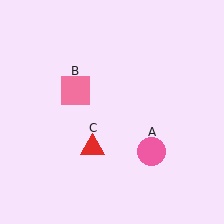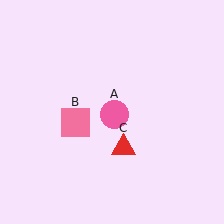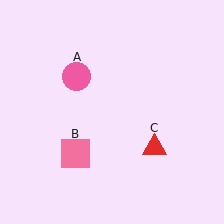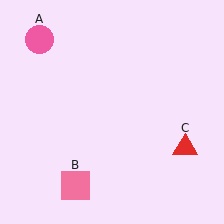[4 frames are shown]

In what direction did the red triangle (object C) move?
The red triangle (object C) moved right.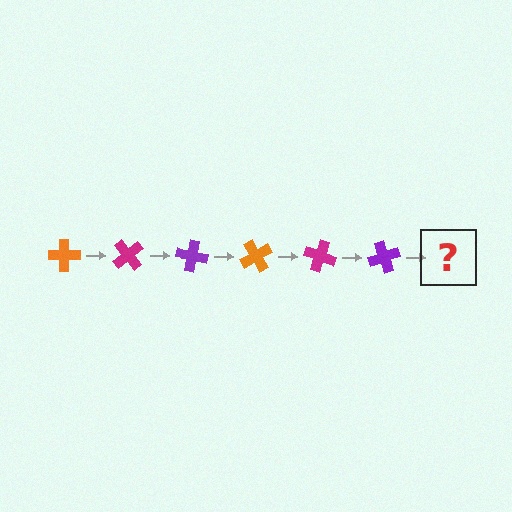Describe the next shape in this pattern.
It should be an orange cross, rotated 300 degrees from the start.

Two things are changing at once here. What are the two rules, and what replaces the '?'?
The two rules are that it rotates 50 degrees each step and the color cycles through orange, magenta, and purple. The '?' should be an orange cross, rotated 300 degrees from the start.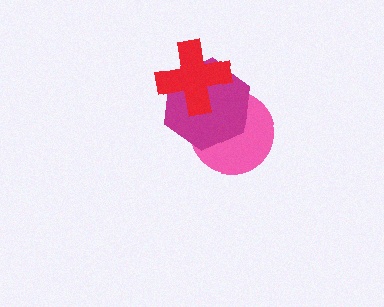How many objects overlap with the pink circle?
2 objects overlap with the pink circle.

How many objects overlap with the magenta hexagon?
2 objects overlap with the magenta hexagon.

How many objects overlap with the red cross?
2 objects overlap with the red cross.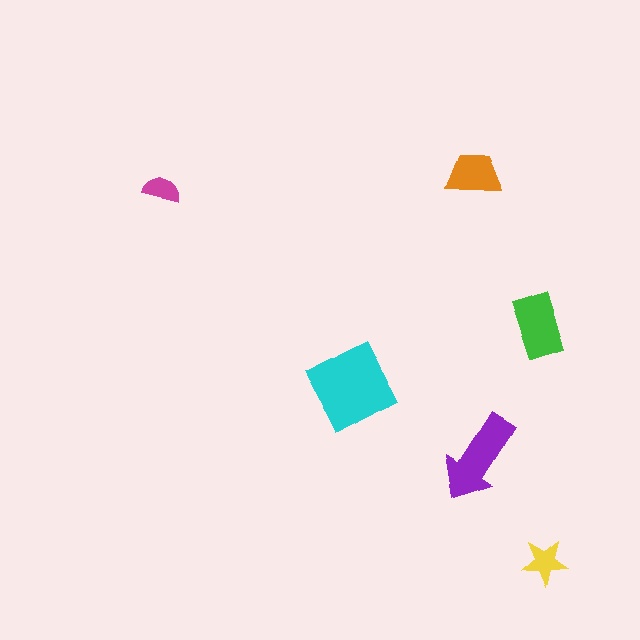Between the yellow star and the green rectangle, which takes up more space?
The green rectangle.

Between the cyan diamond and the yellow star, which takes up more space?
The cyan diamond.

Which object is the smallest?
The magenta semicircle.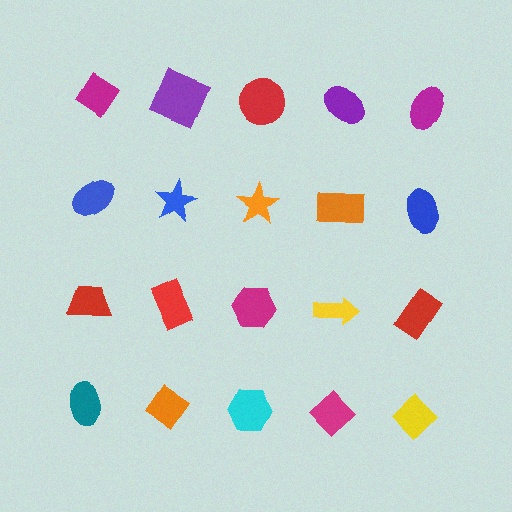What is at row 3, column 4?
A yellow arrow.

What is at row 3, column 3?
A magenta hexagon.